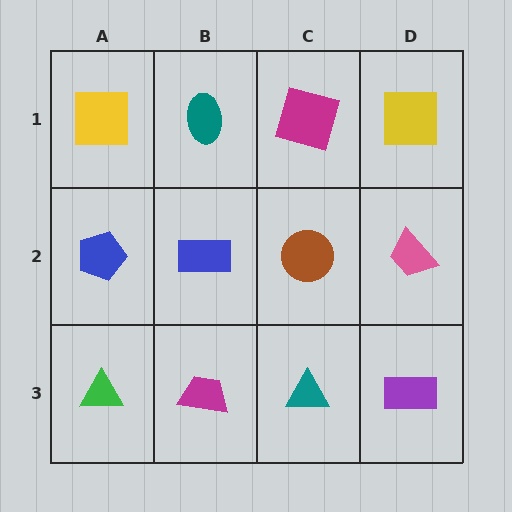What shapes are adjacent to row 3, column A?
A blue pentagon (row 2, column A), a magenta trapezoid (row 3, column B).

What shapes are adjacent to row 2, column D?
A yellow square (row 1, column D), a purple rectangle (row 3, column D), a brown circle (row 2, column C).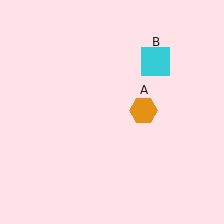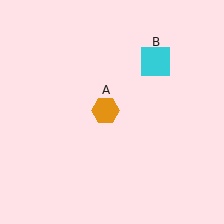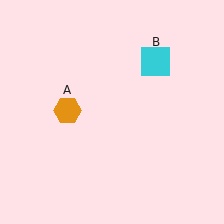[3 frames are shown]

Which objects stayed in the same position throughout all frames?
Cyan square (object B) remained stationary.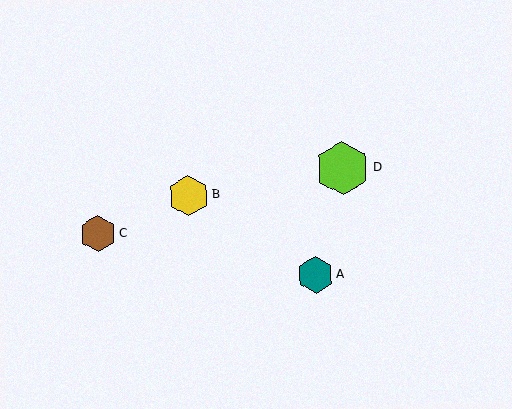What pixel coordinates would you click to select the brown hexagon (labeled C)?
Click at (98, 234) to select the brown hexagon C.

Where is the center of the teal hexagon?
The center of the teal hexagon is at (315, 275).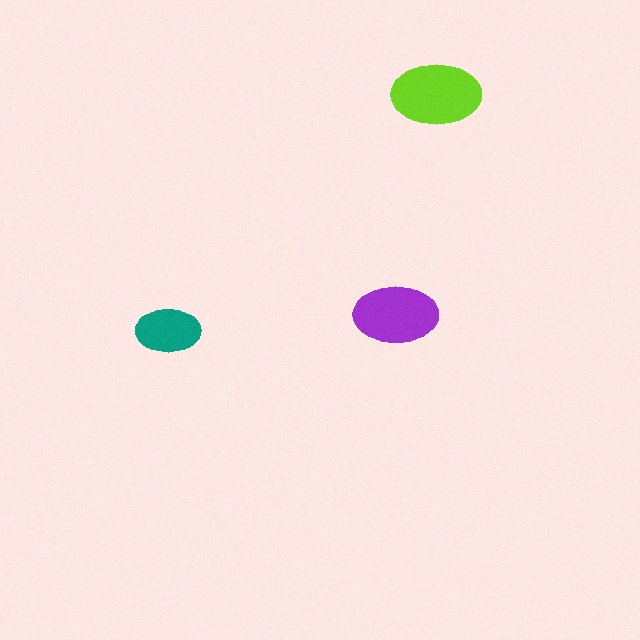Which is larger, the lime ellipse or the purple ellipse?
The lime one.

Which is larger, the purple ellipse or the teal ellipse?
The purple one.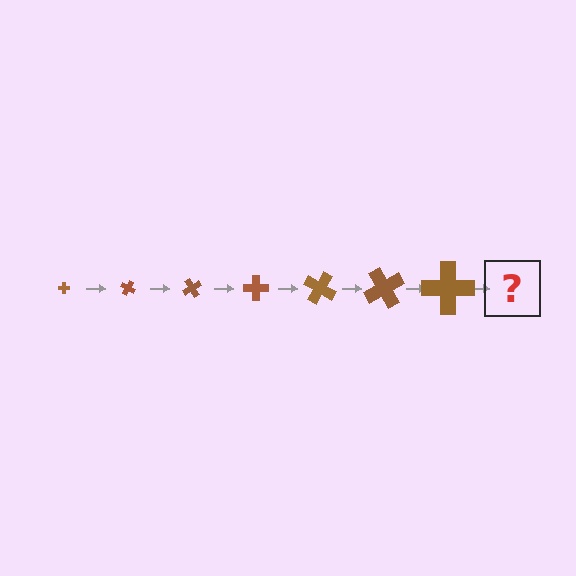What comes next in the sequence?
The next element should be a cross, larger than the previous one and rotated 210 degrees from the start.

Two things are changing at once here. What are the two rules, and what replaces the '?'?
The two rules are that the cross grows larger each step and it rotates 30 degrees each step. The '?' should be a cross, larger than the previous one and rotated 210 degrees from the start.